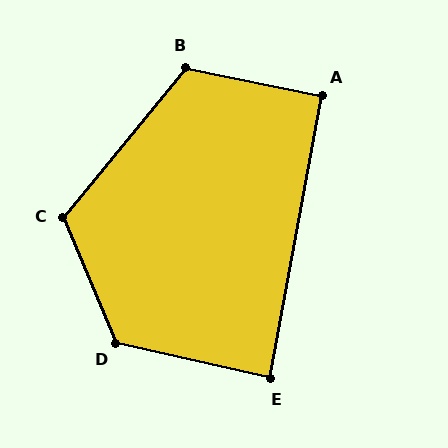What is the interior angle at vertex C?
Approximately 118 degrees (obtuse).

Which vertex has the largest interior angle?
D, at approximately 125 degrees.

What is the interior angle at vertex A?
Approximately 91 degrees (approximately right).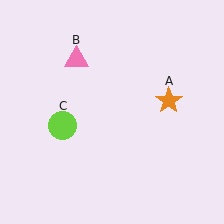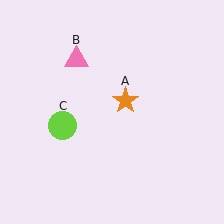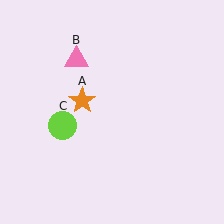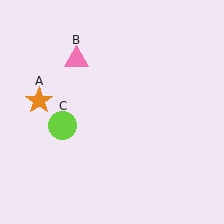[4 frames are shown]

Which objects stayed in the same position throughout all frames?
Pink triangle (object B) and lime circle (object C) remained stationary.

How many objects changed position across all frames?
1 object changed position: orange star (object A).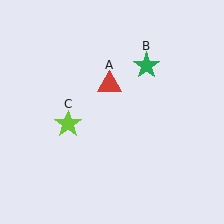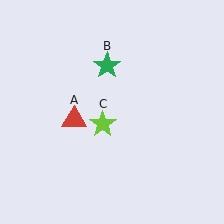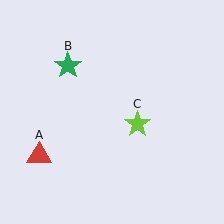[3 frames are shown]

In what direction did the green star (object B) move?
The green star (object B) moved left.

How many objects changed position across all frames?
3 objects changed position: red triangle (object A), green star (object B), lime star (object C).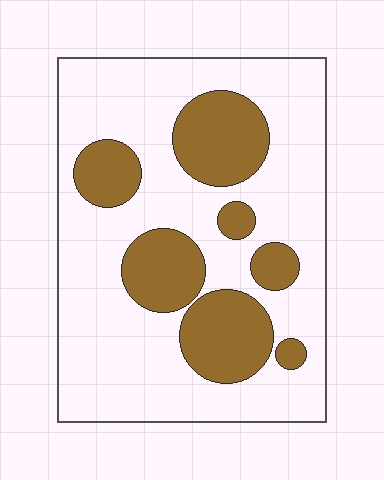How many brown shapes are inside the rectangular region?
7.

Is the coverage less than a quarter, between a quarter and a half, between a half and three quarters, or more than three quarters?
Between a quarter and a half.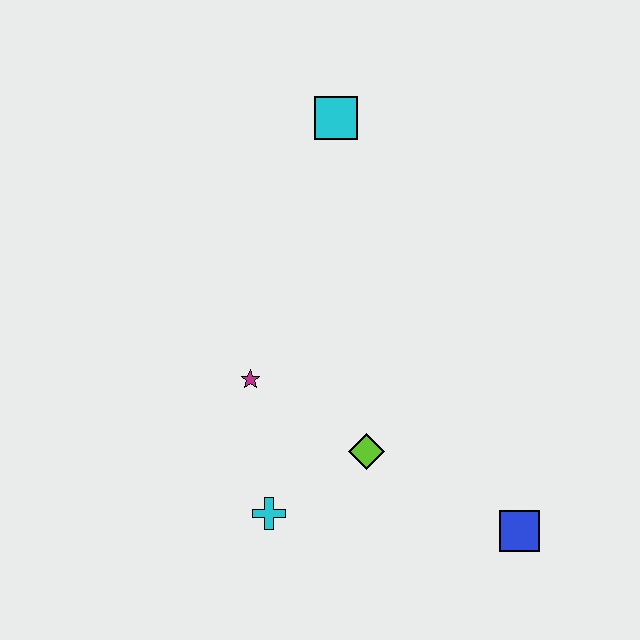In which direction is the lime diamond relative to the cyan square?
The lime diamond is below the cyan square.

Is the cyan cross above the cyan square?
No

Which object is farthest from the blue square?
The cyan square is farthest from the blue square.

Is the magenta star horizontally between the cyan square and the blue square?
No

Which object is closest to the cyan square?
The magenta star is closest to the cyan square.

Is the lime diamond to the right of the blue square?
No